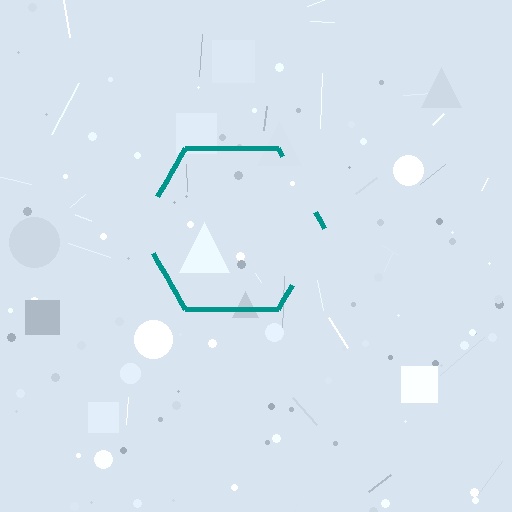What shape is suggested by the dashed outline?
The dashed outline suggests a hexagon.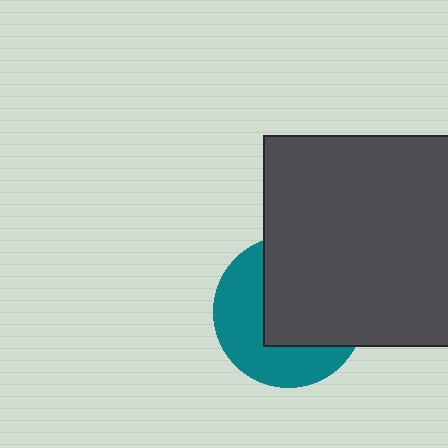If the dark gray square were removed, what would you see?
You would see the complete teal circle.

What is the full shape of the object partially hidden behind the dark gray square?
The partially hidden object is a teal circle.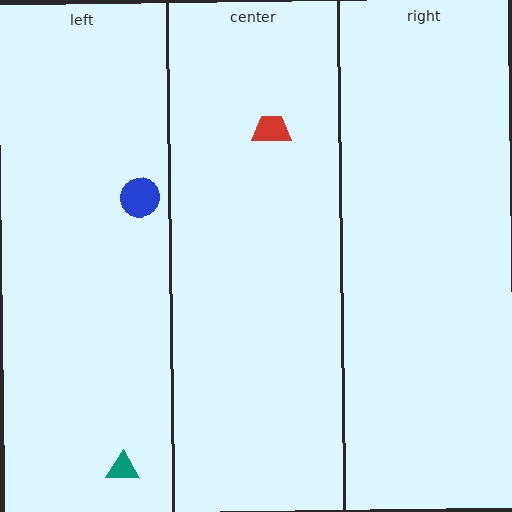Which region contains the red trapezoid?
The center region.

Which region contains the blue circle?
The left region.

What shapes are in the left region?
The teal triangle, the blue circle.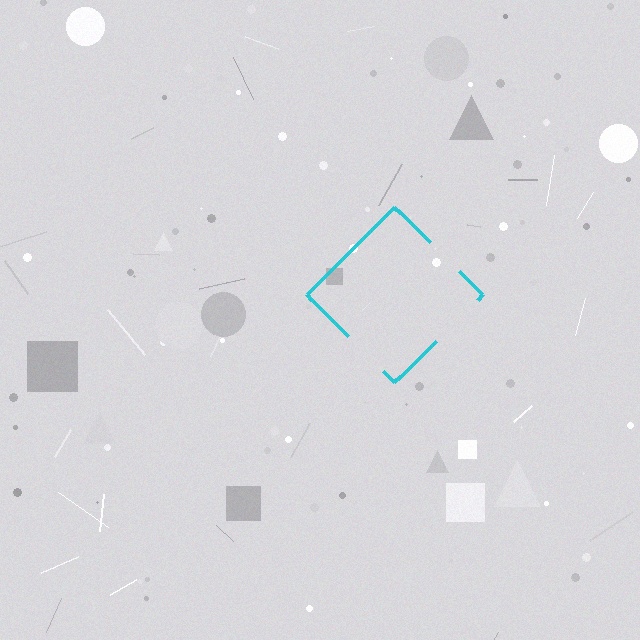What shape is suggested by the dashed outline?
The dashed outline suggests a diamond.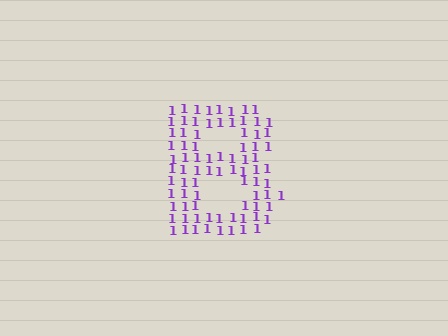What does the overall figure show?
The overall figure shows the letter B.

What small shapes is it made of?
It is made of small digit 1's.